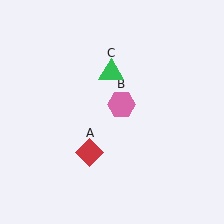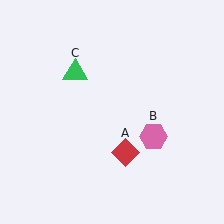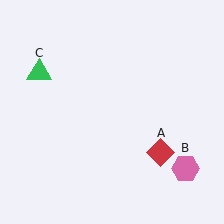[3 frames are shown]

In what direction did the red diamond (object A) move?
The red diamond (object A) moved right.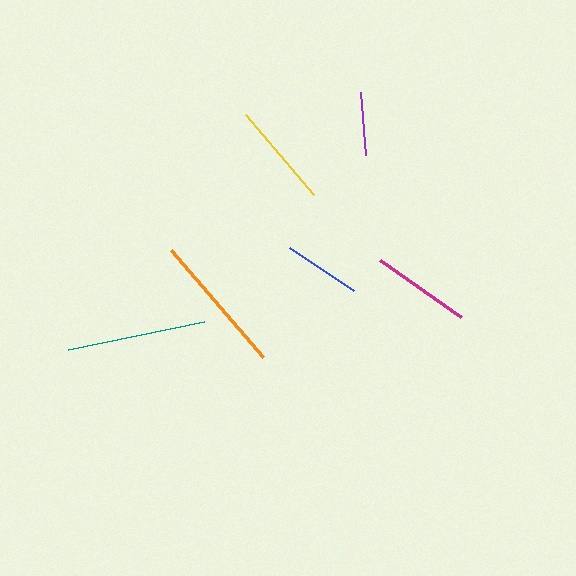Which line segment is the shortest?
The purple line is the shortest at approximately 63 pixels.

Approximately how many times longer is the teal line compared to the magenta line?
The teal line is approximately 1.4 times the length of the magenta line.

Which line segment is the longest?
The orange line is the longest at approximately 141 pixels.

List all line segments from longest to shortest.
From longest to shortest: orange, teal, yellow, magenta, blue, purple.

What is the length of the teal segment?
The teal segment is approximately 139 pixels long.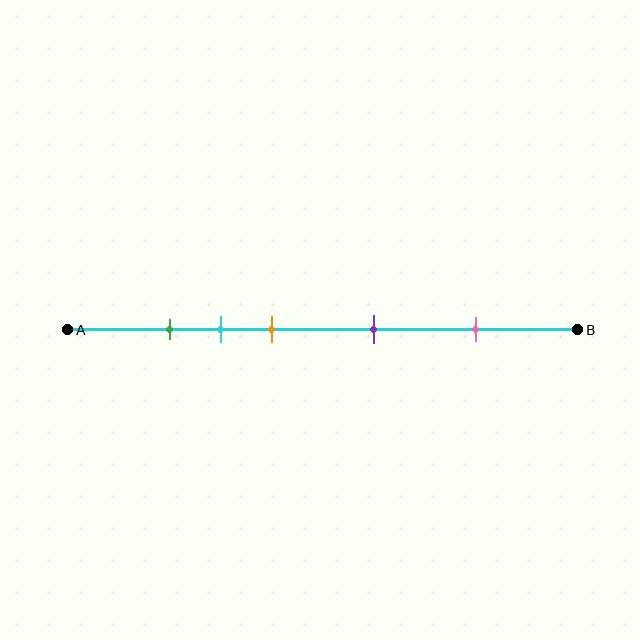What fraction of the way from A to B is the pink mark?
The pink mark is approximately 80% (0.8) of the way from A to B.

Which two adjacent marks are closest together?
The green and cyan marks are the closest adjacent pair.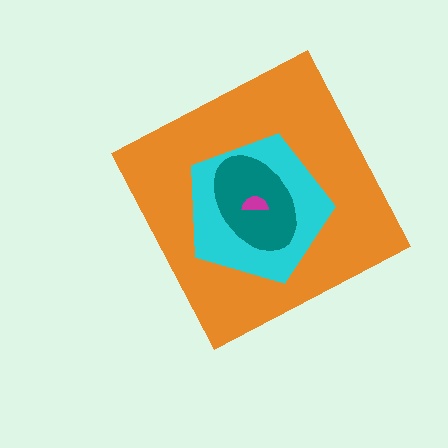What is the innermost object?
The magenta semicircle.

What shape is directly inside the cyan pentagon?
The teal ellipse.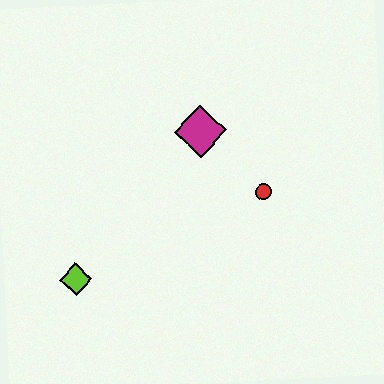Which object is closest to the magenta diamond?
The red circle is closest to the magenta diamond.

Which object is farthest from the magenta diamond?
The lime diamond is farthest from the magenta diamond.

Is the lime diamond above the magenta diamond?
No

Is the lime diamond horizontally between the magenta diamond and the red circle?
No